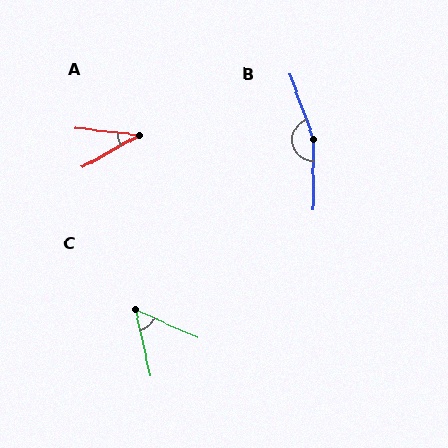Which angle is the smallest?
A, at approximately 36 degrees.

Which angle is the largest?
B, at approximately 161 degrees.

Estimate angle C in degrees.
Approximately 54 degrees.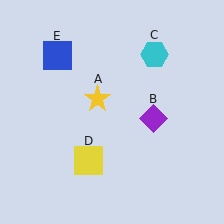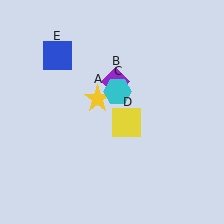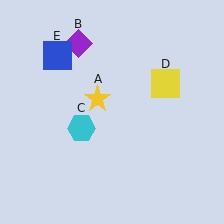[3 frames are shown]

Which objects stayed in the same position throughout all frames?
Yellow star (object A) and blue square (object E) remained stationary.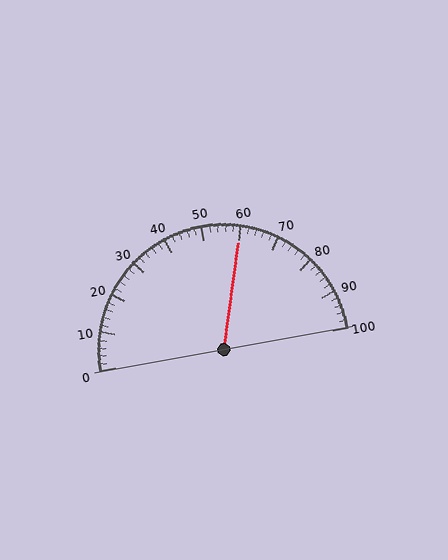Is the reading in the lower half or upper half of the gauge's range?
The reading is in the upper half of the range (0 to 100).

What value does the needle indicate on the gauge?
The needle indicates approximately 60.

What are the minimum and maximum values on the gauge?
The gauge ranges from 0 to 100.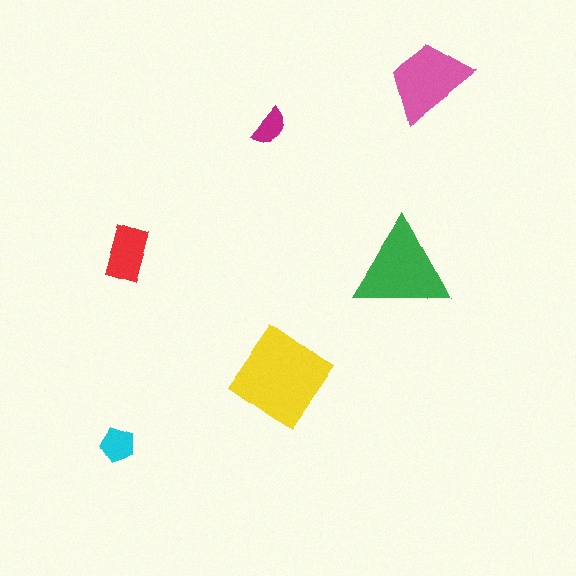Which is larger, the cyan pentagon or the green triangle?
The green triangle.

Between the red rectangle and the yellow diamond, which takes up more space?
The yellow diamond.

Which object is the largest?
The yellow diamond.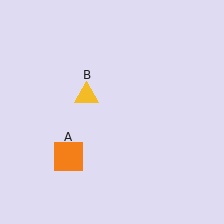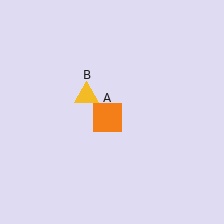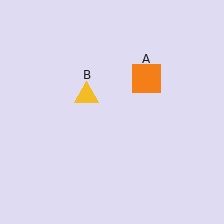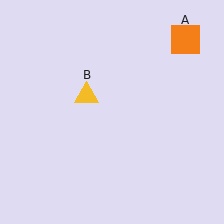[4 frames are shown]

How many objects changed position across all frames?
1 object changed position: orange square (object A).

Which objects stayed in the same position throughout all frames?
Yellow triangle (object B) remained stationary.